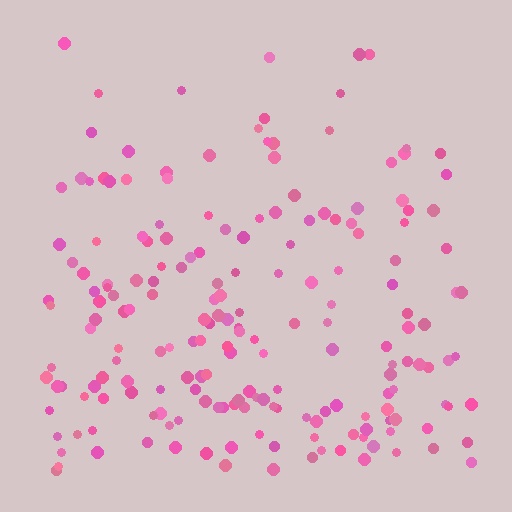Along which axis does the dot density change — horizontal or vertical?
Vertical.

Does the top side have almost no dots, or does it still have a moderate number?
Still a moderate number, just noticeably fewer than the bottom.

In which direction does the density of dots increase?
From top to bottom, with the bottom side densest.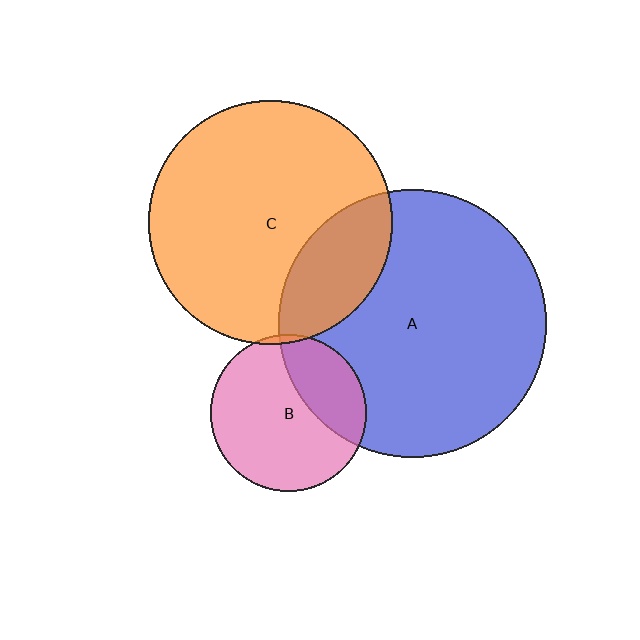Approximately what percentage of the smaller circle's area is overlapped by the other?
Approximately 30%.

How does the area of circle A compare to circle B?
Approximately 2.9 times.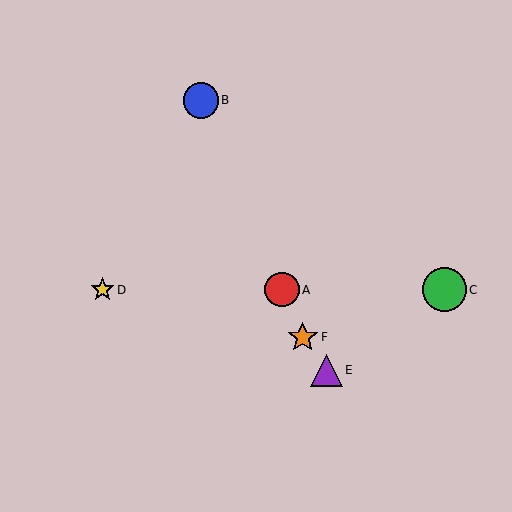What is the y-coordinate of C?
Object C is at y≈290.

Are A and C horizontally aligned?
Yes, both are at y≈290.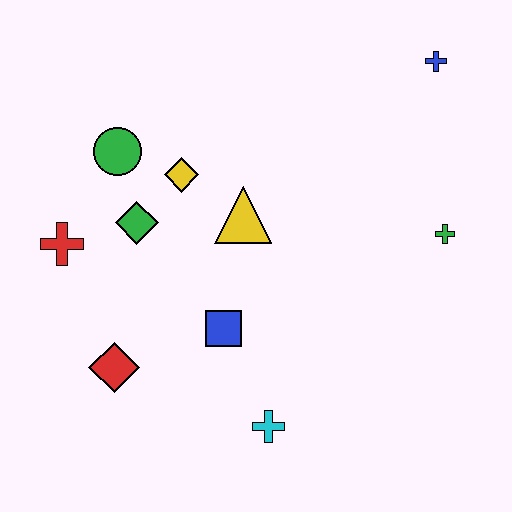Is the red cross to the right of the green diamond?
No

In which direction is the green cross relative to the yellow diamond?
The green cross is to the right of the yellow diamond.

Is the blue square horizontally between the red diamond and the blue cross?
Yes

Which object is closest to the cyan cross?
The blue square is closest to the cyan cross.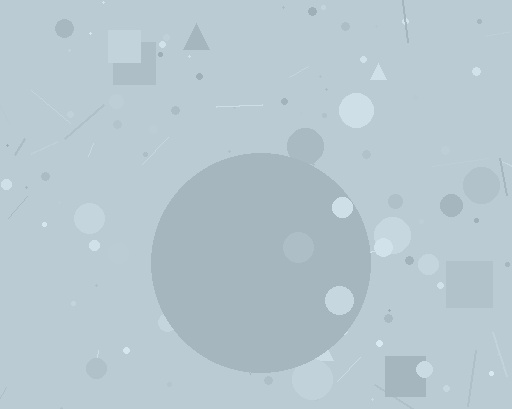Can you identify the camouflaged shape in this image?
The camouflaged shape is a circle.